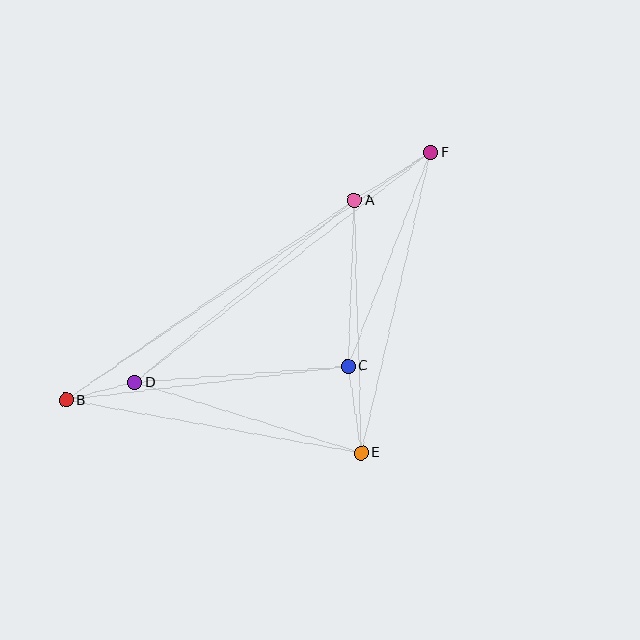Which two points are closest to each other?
Points B and D are closest to each other.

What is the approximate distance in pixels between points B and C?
The distance between B and C is approximately 284 pixels.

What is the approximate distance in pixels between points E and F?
The distance between E and F is approximately 308 pixels.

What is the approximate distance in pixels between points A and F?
The distance between A and F is approximately 90 pixels.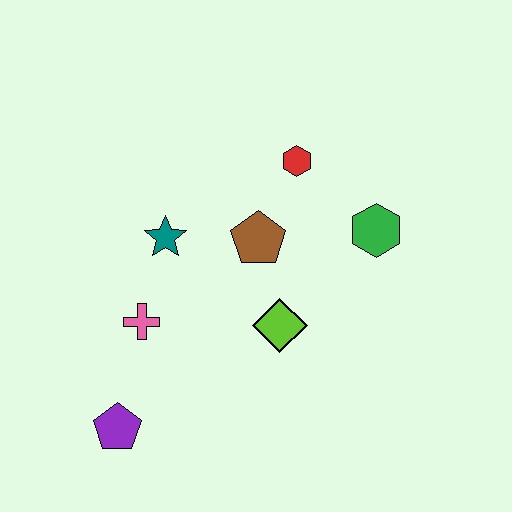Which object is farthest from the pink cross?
The green hexagon is farthest from the pink cross.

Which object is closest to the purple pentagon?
The pink cross is closest to the purple pentagon.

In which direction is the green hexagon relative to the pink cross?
The green hexagon is to the right of the pink cross.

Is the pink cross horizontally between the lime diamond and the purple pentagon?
Yes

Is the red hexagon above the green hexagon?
Yes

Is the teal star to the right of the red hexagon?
No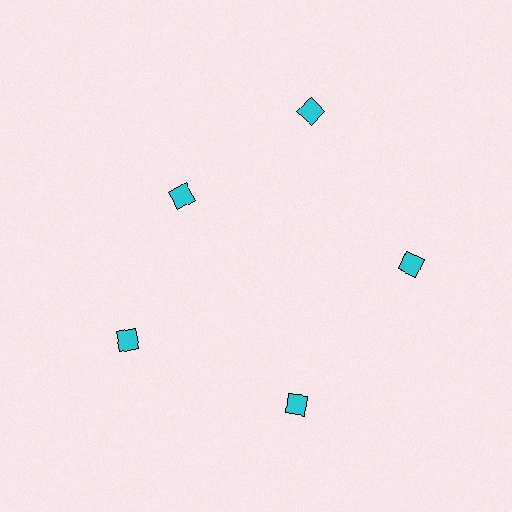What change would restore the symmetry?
The symmetry would be restored by moving it outward, back onto the ring so that all 5 diamonds sit at equal angles and equal distance from the center.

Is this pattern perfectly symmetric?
No. The 5 cyan diamonds are arranged in a ring, but one element near the 10 o'clock position is pulled inward toward the center, breaking the 5-fold rotational symmetry.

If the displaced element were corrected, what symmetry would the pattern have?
It would have 5-fold rotational symmetry — the pattern would map onto itself every 72 degrees.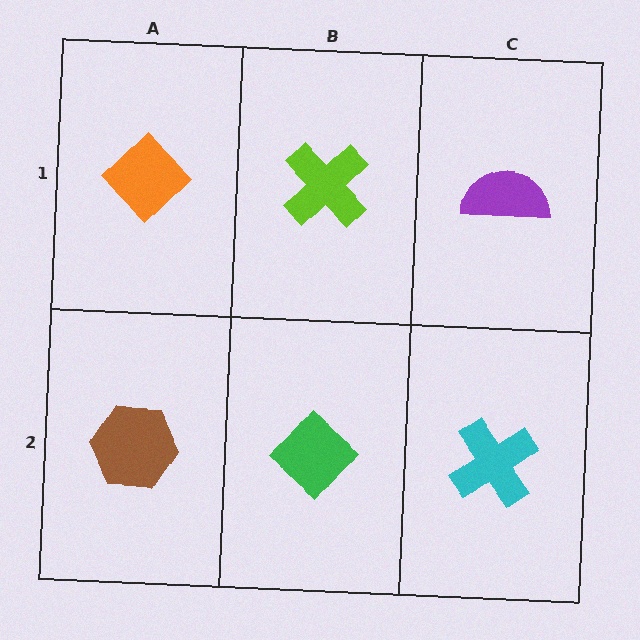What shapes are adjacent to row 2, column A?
An orange diamond (row 1, column A), a green diamond (row 2, column B).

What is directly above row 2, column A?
An orange diamond.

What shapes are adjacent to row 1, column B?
A green diamond (row 2, column B), an orange diamond (row 1, column A), a purple semicircle (row 1, column C).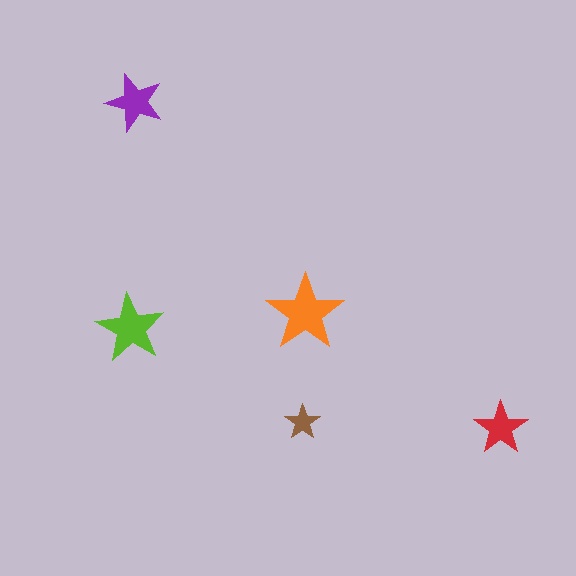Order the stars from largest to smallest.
the orange one, the lime one, the purple one, the red one, the brown one.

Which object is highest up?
The purple star is topmost.